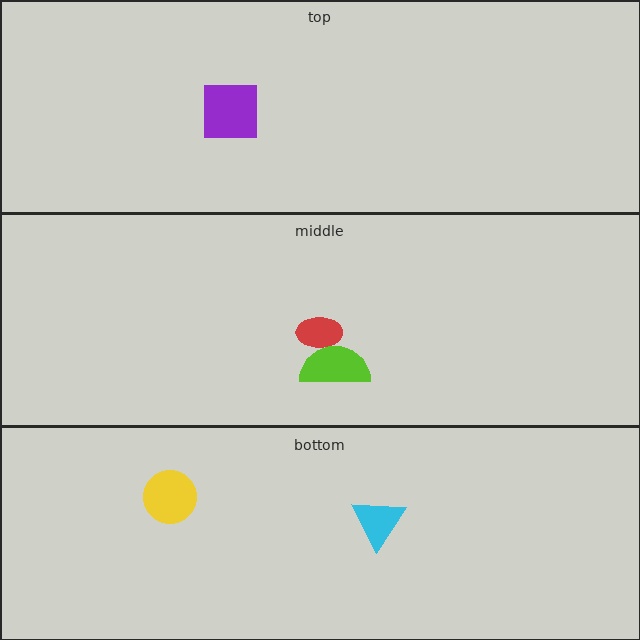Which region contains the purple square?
The top region.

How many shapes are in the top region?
1.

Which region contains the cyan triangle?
The bottom region.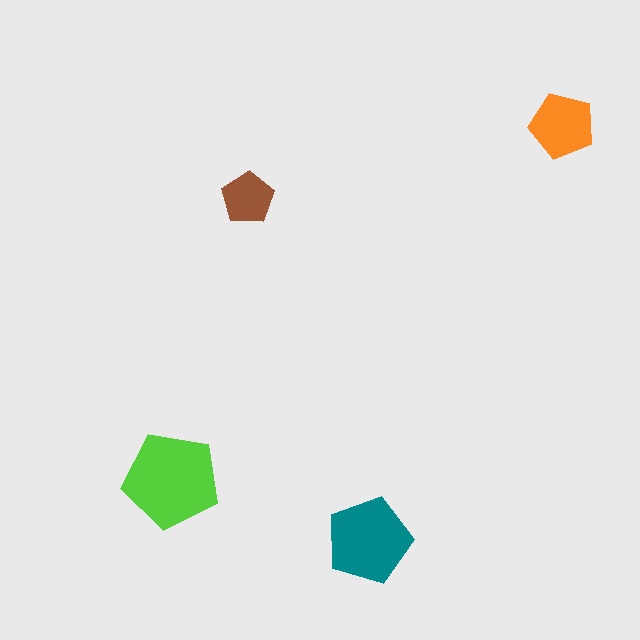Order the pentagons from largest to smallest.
the lime one, the teal one, the orange one, the brown one.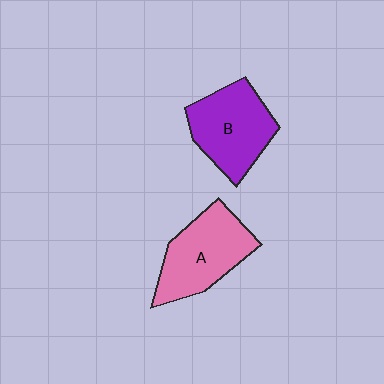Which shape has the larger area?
Shape A (pink).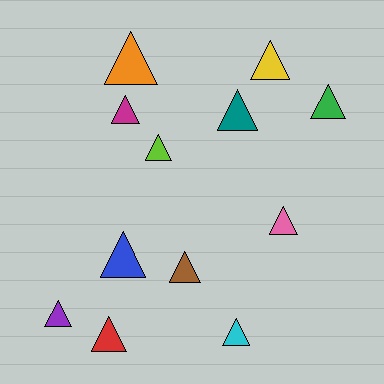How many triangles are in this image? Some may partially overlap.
There are 12 triangles.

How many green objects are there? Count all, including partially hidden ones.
There is 1 green object.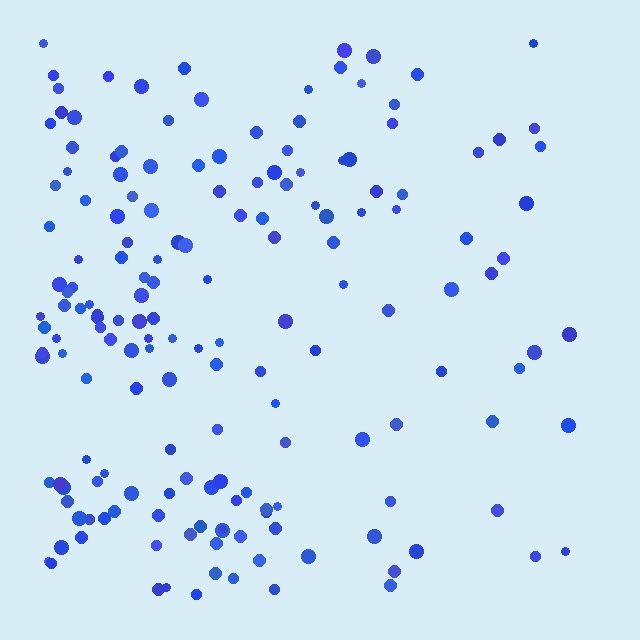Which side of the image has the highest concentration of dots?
The left.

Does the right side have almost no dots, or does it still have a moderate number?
Still a moderate number, just noticeably fewer than the left.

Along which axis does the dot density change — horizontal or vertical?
Horizontal.